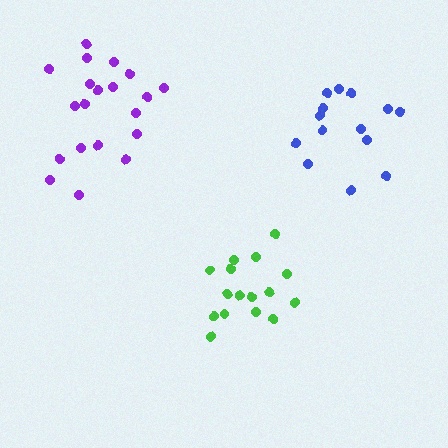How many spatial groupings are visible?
There are 3 spatial groupings.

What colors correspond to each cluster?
The clusters are colored: blue, purple, green.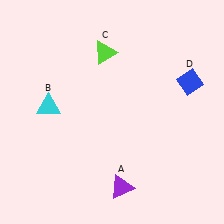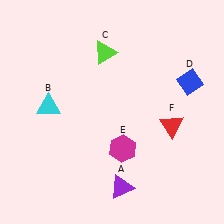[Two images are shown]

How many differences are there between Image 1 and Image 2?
There are 2 differences between the two images.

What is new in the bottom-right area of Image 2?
A magenta hexagon (E) was added in the bottom-right area of Image 2.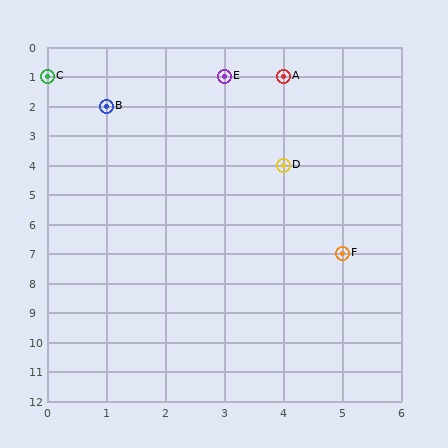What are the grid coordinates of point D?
Point D is at grid coordinates (4, 4).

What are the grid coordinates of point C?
Point C is at grid coordinates (0, 1).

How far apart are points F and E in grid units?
Points F and E are 2 columns and 6 rows apart (about 6.3 grid units diagonally).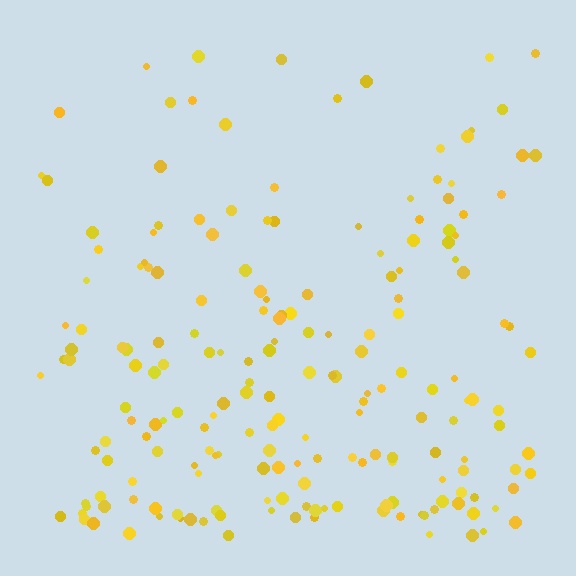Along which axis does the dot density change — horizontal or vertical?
Vertical.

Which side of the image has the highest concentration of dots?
The bottom.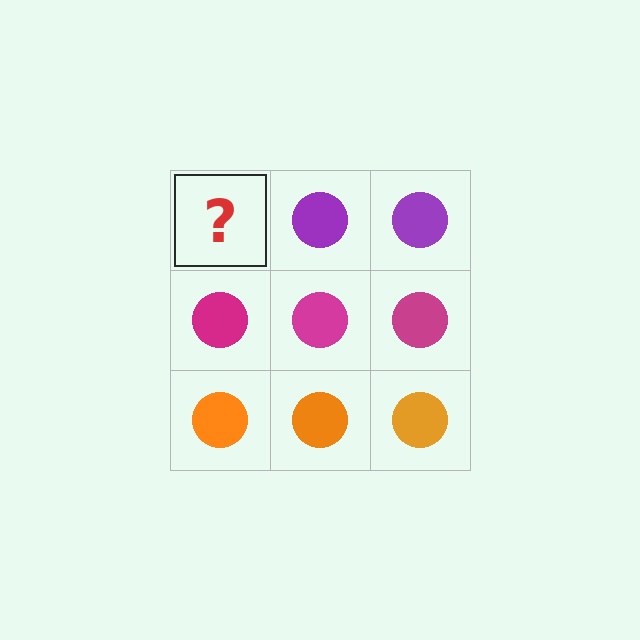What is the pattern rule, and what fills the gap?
The rule is that each row has a consistent color. The gap should be filled with a purple circle.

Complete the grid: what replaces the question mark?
The question mark should be replaced with a purple circle.